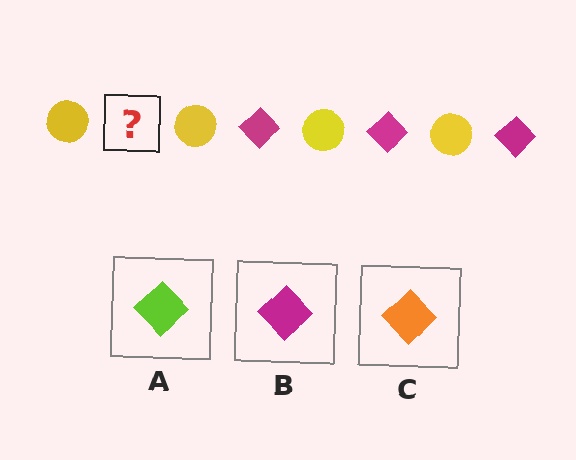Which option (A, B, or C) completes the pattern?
B.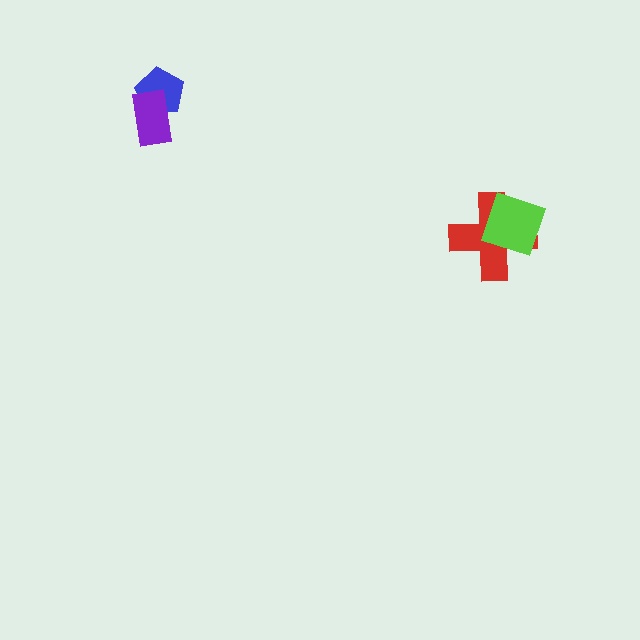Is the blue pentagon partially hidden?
Yes, it is partially covered by another shape.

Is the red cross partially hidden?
Yes, it is partially covered by another shape.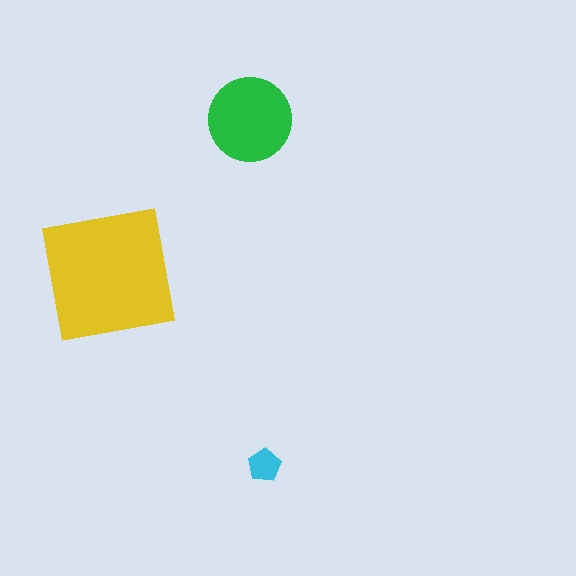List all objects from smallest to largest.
The cyan pentagon, the green circle, the yellow square.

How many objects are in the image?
There are 3 objects in the image.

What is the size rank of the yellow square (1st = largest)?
1st.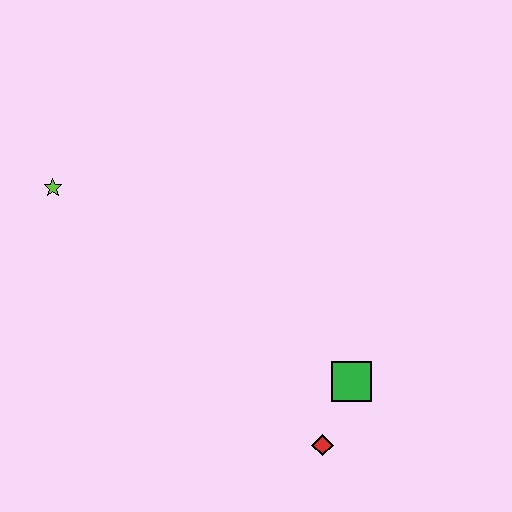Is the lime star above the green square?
Yes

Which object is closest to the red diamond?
The green square is closest to the red diamond.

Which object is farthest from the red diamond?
The lime star is farthest from the red diamond.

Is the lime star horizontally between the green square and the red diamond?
No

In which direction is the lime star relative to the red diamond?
The lime star is to the left of the red diamond.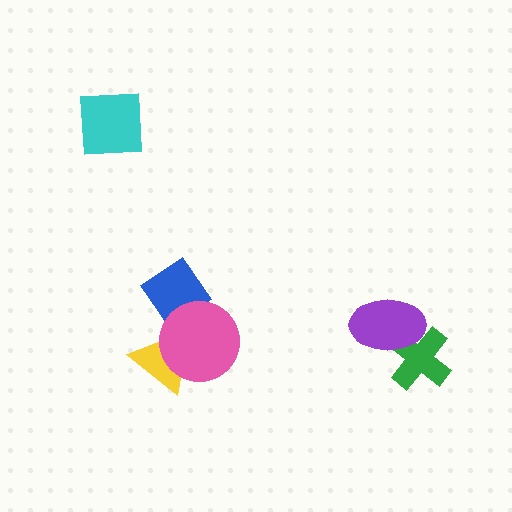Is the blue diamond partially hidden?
Yes, it is partially covered by another shape.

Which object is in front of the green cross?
The purple ellipse is in front of the green cross.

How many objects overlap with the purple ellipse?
1 object overlaps with the purple ellipse.